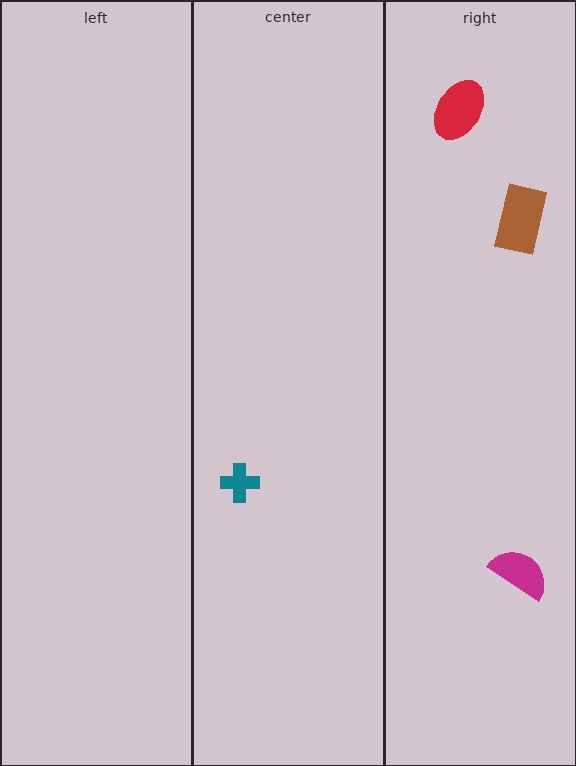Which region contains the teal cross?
The center region.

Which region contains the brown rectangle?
The right region.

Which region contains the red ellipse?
The right region.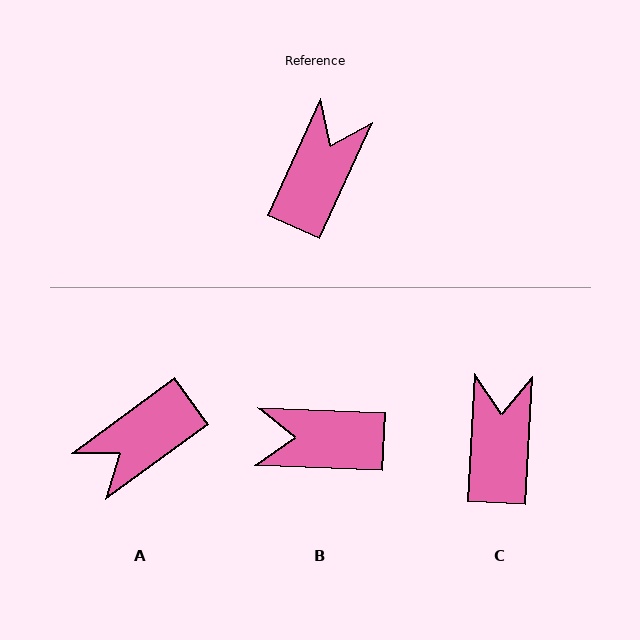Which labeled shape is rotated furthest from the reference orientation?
A, about 151 degrees away.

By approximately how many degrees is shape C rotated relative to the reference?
Approximately 21 degrees counter-clockwise.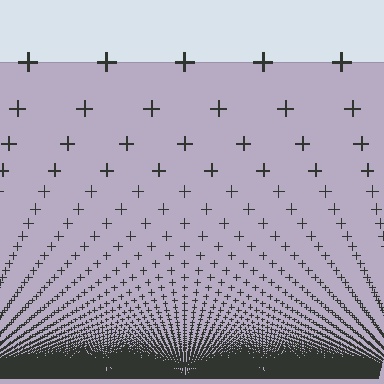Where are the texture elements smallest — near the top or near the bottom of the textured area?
Near the bottom.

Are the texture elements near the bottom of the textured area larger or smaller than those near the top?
Smaller. The gradient is inverted — elements near the bottom are smaller and denser.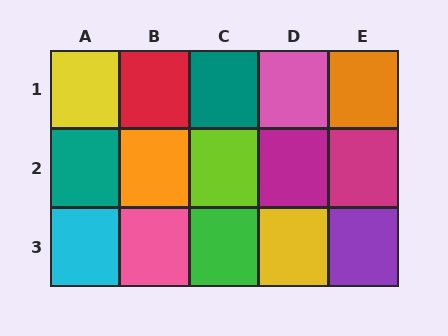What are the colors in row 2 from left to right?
Teal, orange, lime, magenta, magenta.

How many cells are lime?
1 cell is lime.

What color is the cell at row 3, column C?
Green.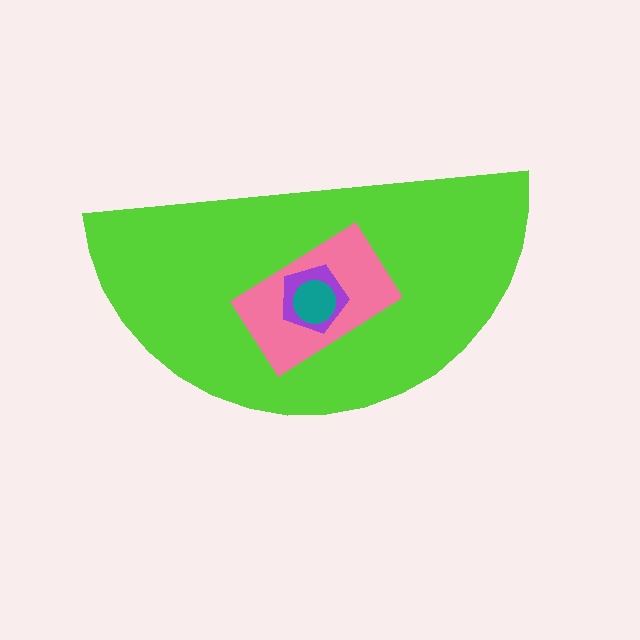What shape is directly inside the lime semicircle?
The pink rectangle.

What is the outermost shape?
The lime semicircle.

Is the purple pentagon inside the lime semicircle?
Yes.